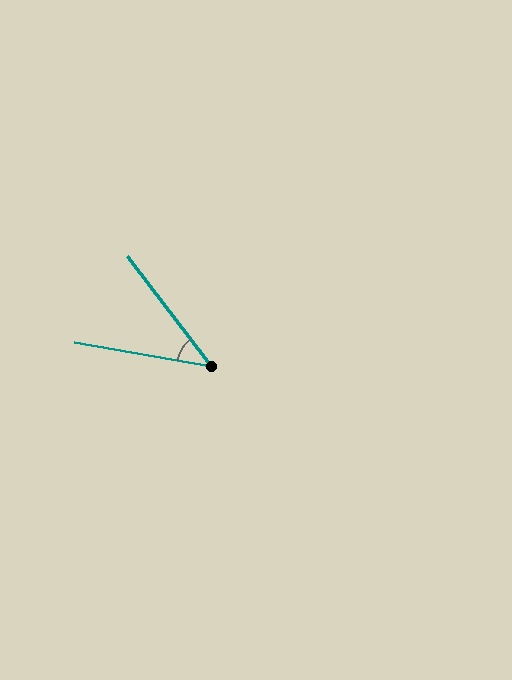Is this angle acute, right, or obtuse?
It is acute.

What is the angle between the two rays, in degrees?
Approximately 43 degrees.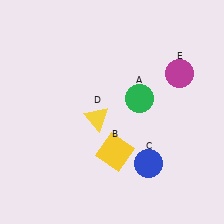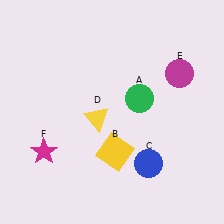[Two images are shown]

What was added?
A magenta star (F) was added in Image 2.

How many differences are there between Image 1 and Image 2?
There is 1 difference between the two images.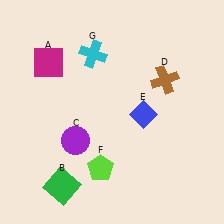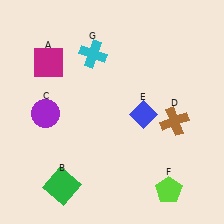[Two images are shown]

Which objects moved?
The objects that moved are: the purple circle (C), the brown cross (D), the lime pentagon (F).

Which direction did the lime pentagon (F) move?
The lime pentagon (F) moved right.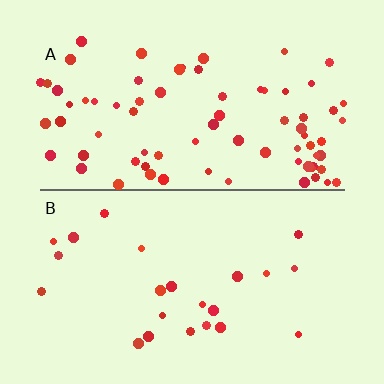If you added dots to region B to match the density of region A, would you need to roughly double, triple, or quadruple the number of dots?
Approximately triple.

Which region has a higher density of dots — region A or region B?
A (the top).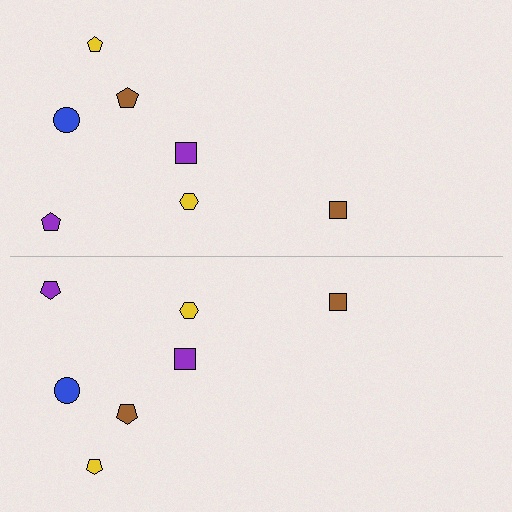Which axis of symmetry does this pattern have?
The pattern has a horizontal axis of symmetry running through the center of the image.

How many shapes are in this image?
There are 14 shapes in this image.